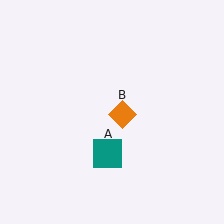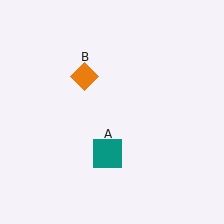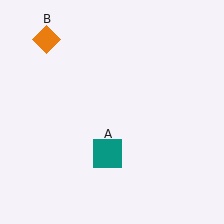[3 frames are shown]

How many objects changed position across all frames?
1 object changed position: orange diamond (object B).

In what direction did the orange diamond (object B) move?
The orange diamond (object B) moved up and to the left.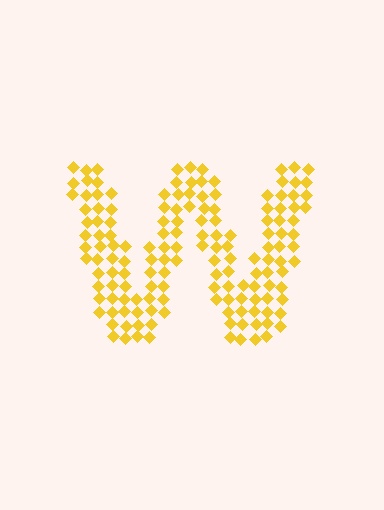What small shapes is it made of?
It is made of small diamonds.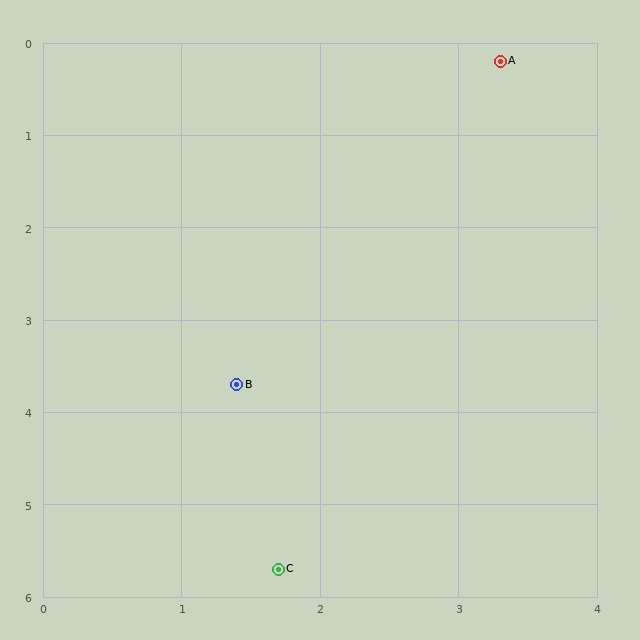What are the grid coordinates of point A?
Point A is at approximately (3.3, 0.2).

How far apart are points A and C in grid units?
Points A and C are about 5.7 grid units apart.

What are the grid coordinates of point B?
Point B is at approximately (1.4, 3.7).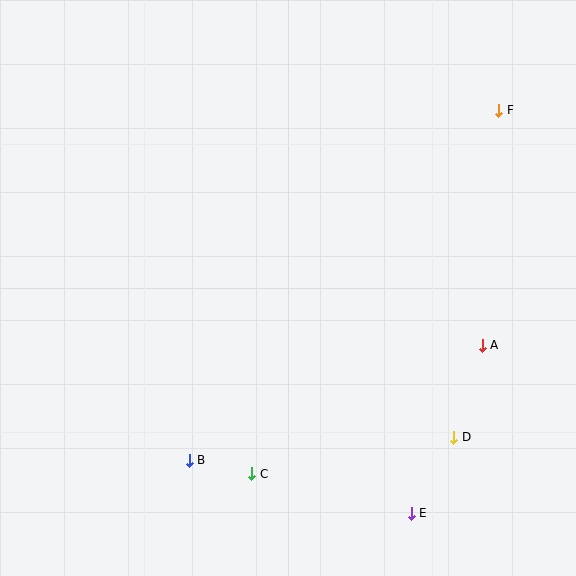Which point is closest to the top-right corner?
Point F is closest to the top-right corner.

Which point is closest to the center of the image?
Point C at (252, 474) is closest to the center.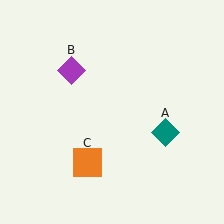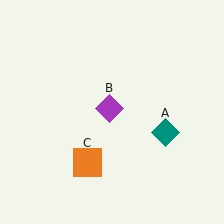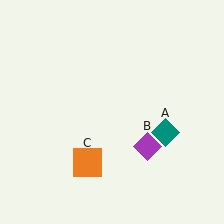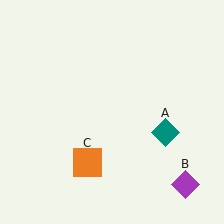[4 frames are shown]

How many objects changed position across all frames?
1 object changed position: purple diamond (object B).